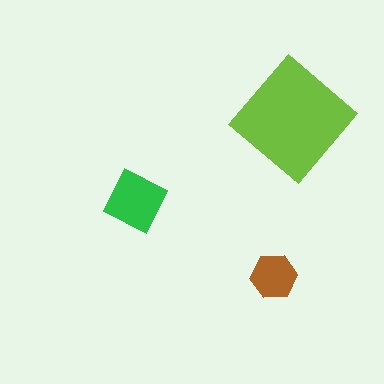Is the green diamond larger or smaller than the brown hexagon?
Larger.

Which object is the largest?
The lime diamond.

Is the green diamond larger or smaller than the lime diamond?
Smaller.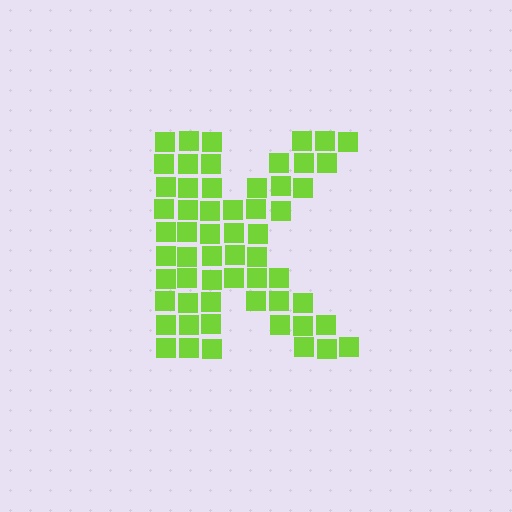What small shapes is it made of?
It is made of small squares.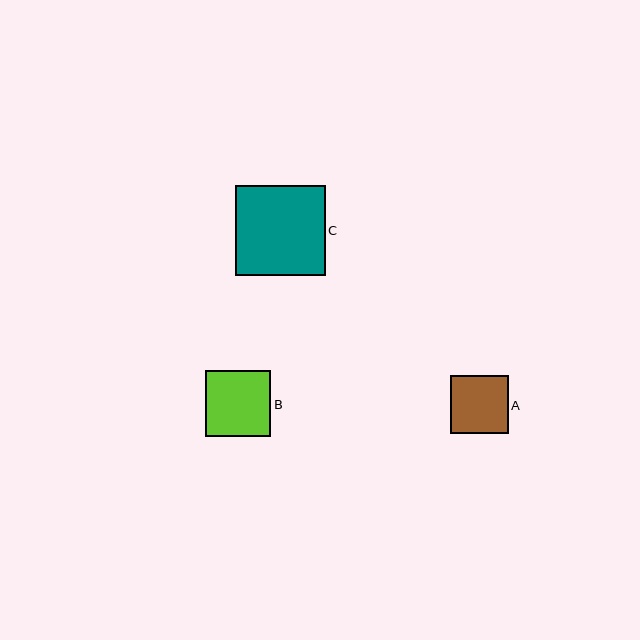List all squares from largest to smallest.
From largest to smallest: C, B, A.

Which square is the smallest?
Square A is the smallest with a size of approximately 58 pixels.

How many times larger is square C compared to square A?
Square C is approximately 1.5 times the size of square A.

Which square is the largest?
Square C is the largest with a size of approximately 90 pixels.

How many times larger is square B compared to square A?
Square B is approximately 1.1 times the size of square A.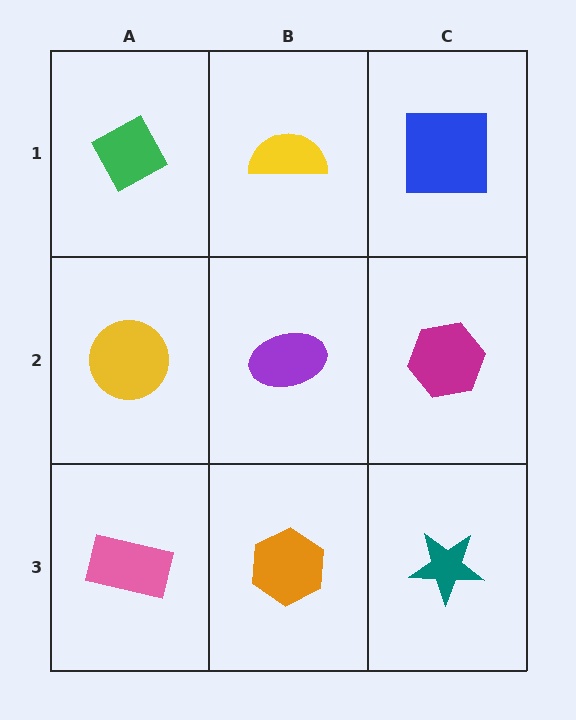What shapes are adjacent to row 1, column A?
A yellow circle (row 2, column A), a yellow semicircle (row 1, column B).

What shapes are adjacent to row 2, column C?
A blue square (row 1, column C), a teal star (row 3, column C), a purple ellipse (row 2, column B).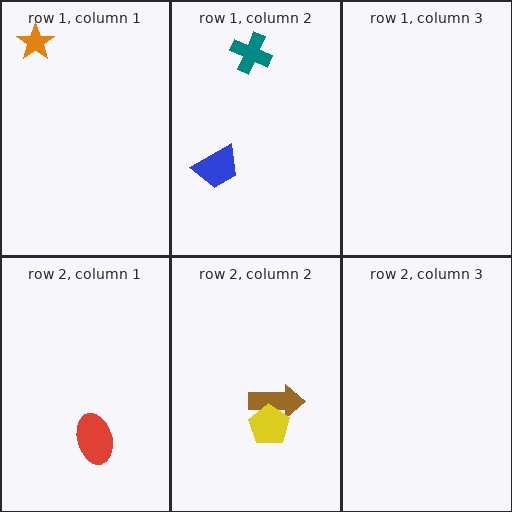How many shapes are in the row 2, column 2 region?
2.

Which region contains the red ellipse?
The row 2, column 1 region.